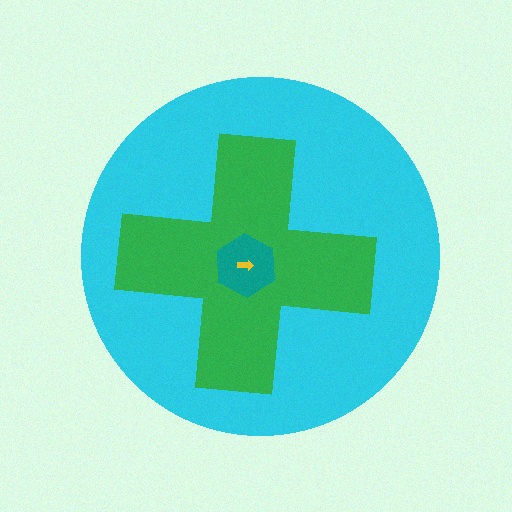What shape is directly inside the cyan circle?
The green cross.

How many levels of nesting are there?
4.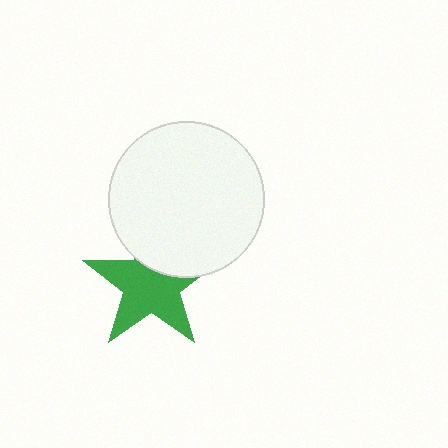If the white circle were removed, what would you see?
You would see the complete green star.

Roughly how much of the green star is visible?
Most of it is visible (roughly 70%).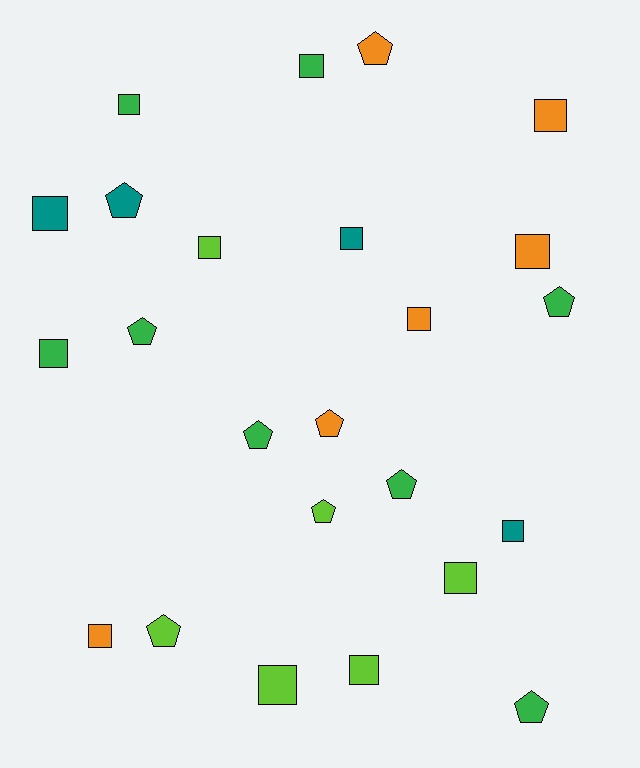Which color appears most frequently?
Green, with 8 objects.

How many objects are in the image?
There are 24 objects.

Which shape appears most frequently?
Square, with 14 objects.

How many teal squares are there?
There are 3 teal squares.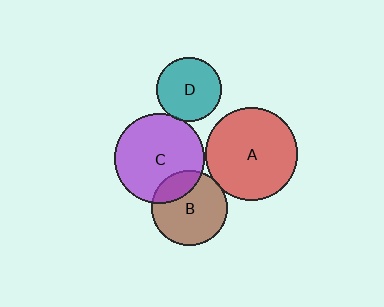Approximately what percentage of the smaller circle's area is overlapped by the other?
Approximately 25%.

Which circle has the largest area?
Circle A (red).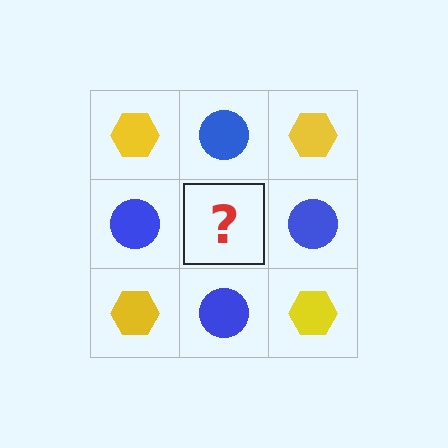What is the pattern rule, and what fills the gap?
The rule is that it alternates yellow hexagon and blue circle in a checkerboard pattern. The gap should be filled with a yellow hexagon.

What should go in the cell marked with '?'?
The missing cell should contain a yellow hexagon.